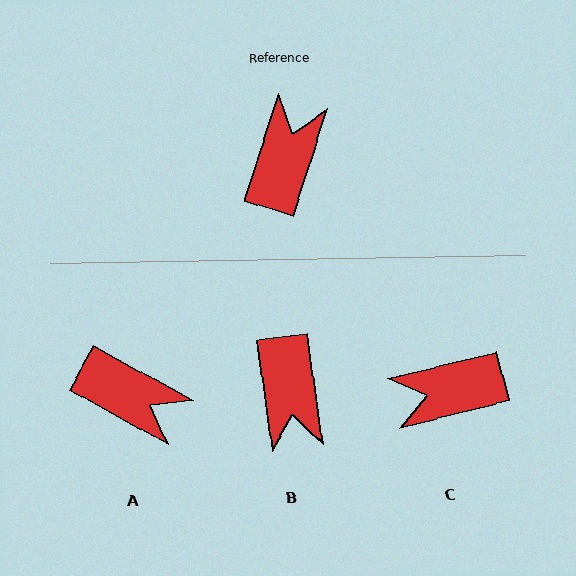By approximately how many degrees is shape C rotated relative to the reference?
Approximately 122 degrees counter-clockwise.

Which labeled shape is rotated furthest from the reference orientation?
B, about 154 degrees away.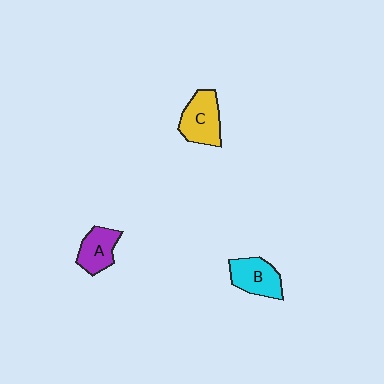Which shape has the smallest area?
Shape A (purple).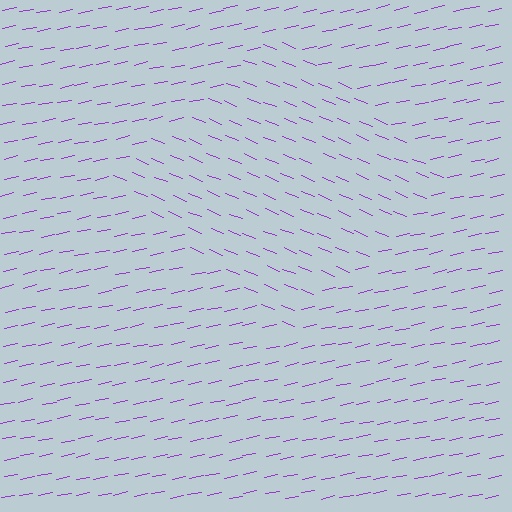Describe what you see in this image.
The image is filled with small purple line segments. A diamond region in the image has lines oriented differently from the surrounding lines, creating a visible texture boundary.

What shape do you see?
I see a diamond.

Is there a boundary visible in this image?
Yes, there is a texture boundary formed by a change in line orientation.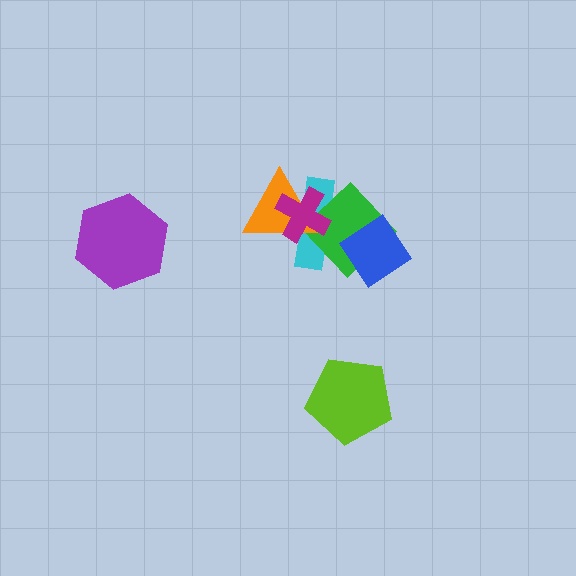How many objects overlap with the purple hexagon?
0 objects overlap with the purple hexagon.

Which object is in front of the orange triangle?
The magenta cross is in front of the orange triangle.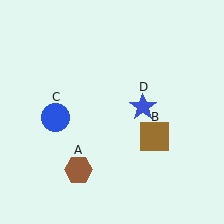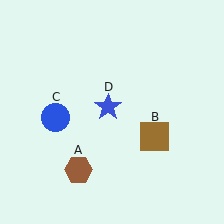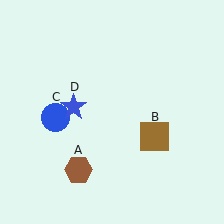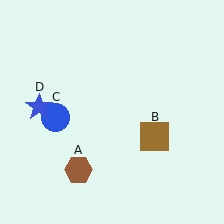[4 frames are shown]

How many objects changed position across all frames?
1 object changed position: blue star (object D).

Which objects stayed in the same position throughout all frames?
Brown hexagon (object A) and brown square (object B) and blue circle (object C) remained stationary.